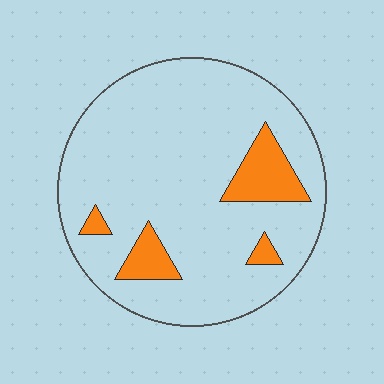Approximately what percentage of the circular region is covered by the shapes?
Approximately 10%.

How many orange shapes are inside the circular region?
4.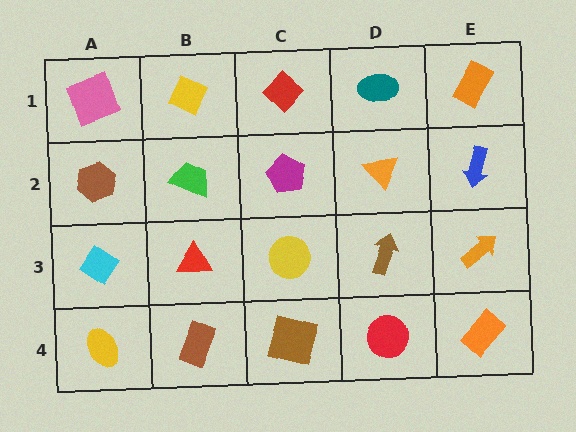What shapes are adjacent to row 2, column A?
A pink square (row 1, column A), a cyan diamond (row 3, column A), a green trapezoid (row 2, column B).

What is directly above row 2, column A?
A pink square.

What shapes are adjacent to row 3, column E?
A blue arrow (row 2, column E), an orange rectangle (row 4, column E), a brown arrow (row 3, column D).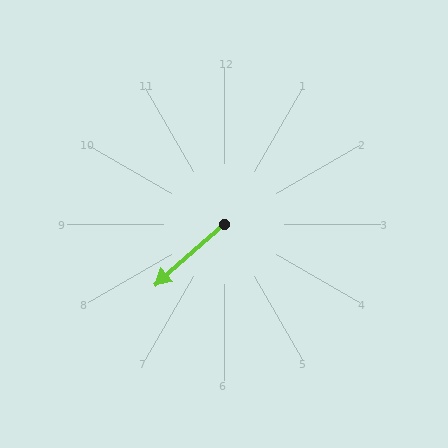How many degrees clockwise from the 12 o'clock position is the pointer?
Approximately 229 degrees.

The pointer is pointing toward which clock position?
Roughly 8 o'clock.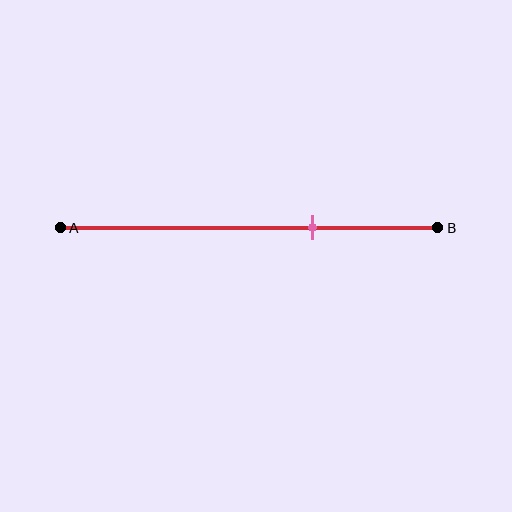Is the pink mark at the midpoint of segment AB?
No, the mark is at about 65% from A, not at the 50% midpoint.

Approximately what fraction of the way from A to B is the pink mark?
The pink mark is approximately 65% of the way from A to B.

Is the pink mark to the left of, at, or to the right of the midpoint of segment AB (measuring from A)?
The pink mark is to the right of the midpoint of segment AB.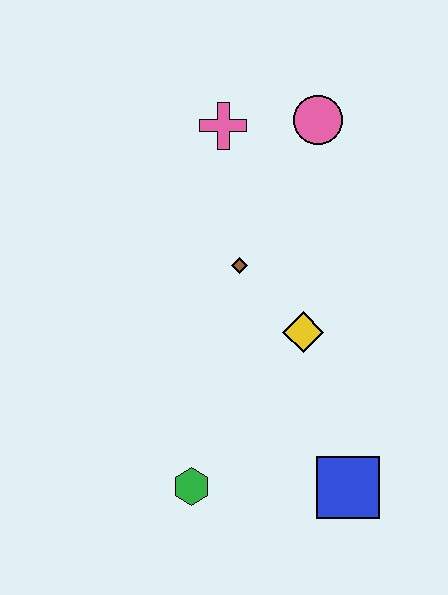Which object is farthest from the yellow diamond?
The pink cross is farthest from the yellow diamond.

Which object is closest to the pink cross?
The pink circle is closest to the pink cross.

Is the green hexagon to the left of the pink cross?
Yes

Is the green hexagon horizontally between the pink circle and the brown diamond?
No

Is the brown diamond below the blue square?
No